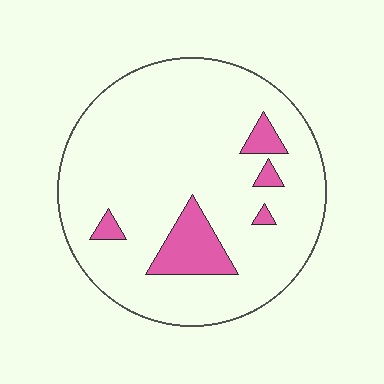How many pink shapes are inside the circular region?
5.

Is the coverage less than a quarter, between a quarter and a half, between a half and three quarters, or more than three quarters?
Less than a quarter.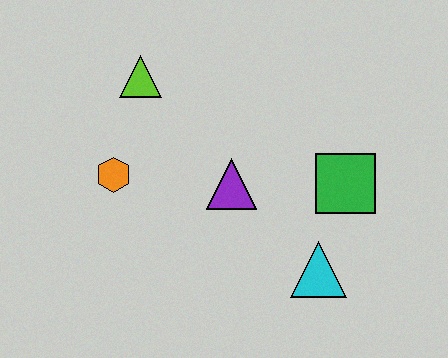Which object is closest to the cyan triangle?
The green square is closest to the cyan triangle.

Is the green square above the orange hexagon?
No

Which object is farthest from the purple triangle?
The lime triangle is farthest from the purple triangle.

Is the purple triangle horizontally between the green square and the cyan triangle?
No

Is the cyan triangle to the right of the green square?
No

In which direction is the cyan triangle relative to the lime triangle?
The cyan triangle is below the lime triangle.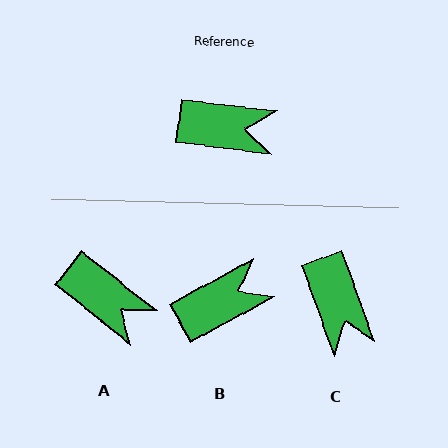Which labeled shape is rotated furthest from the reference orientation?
C, about 63 degrees away.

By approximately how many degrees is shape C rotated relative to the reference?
Approximately 63 degrees clockwise.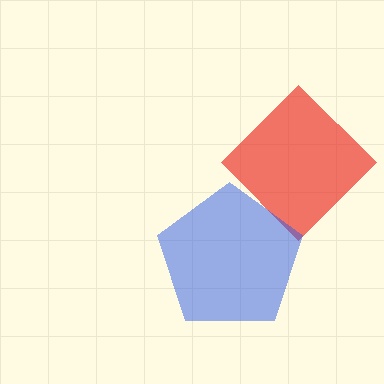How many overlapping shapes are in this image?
There are 2 overlapping shapes in the image.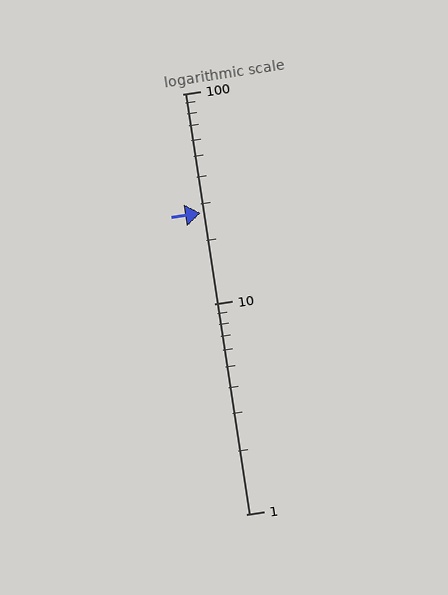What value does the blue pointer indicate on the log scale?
The pointer indicates approximately 27.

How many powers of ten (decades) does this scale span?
The scale spans 2 decades, from 1 to 100.